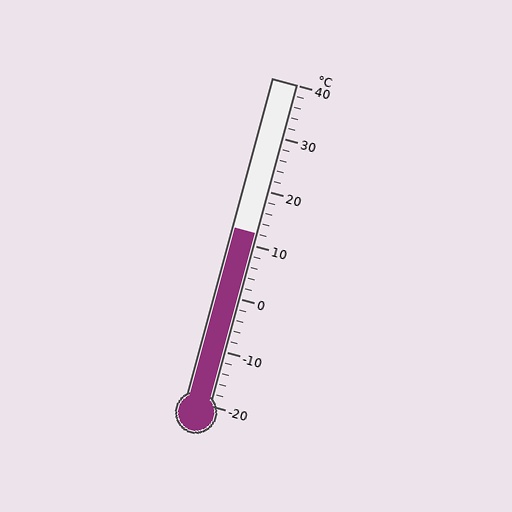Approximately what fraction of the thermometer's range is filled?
The thermometer is filled to approximately 55% of its range.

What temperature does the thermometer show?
The thermometer shows approximately 12°C.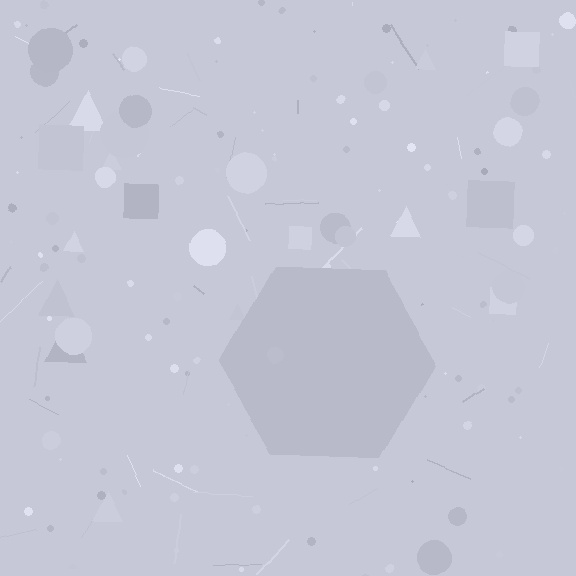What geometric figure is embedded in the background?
A hexagon is embedded in the background.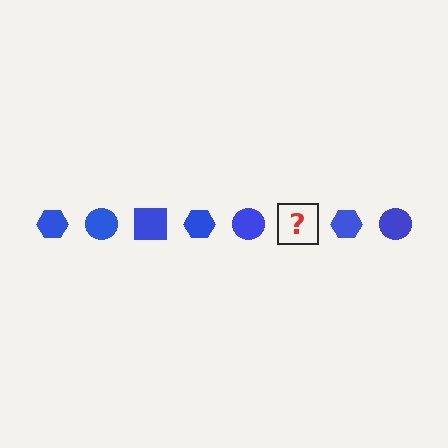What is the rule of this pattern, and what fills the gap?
The rule is that the pattern cycles through hexagon, circle, square shapes in blue. The gap should be filled with a blue square.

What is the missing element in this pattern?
The missing element is a blue square.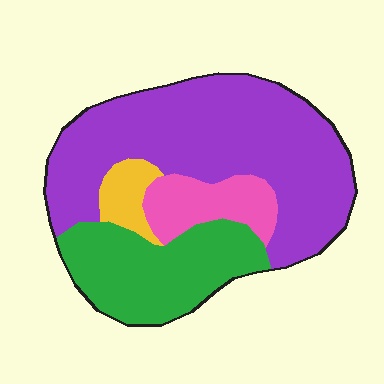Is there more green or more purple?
Purple.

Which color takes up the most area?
Purple, at roughly 55%.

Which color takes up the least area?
Yellow, at roughly 5%.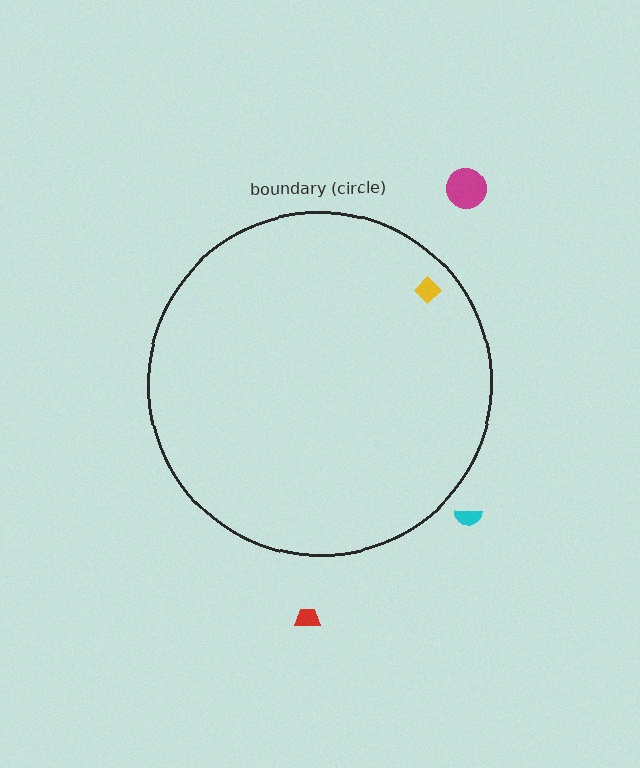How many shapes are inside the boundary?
1 inside, 3 outside.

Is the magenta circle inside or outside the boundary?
Outside.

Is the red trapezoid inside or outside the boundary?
Outside.